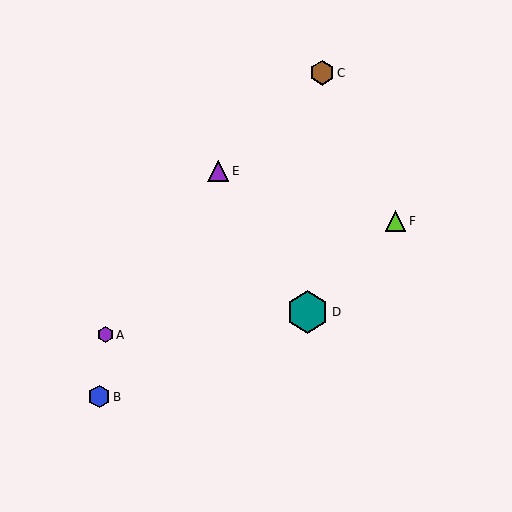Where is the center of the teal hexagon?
The center of the teal hexagon is at (308, 312).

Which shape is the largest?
The teal hexagon (labeled D) is the largest.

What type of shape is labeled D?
Shape D is a teal hexagon.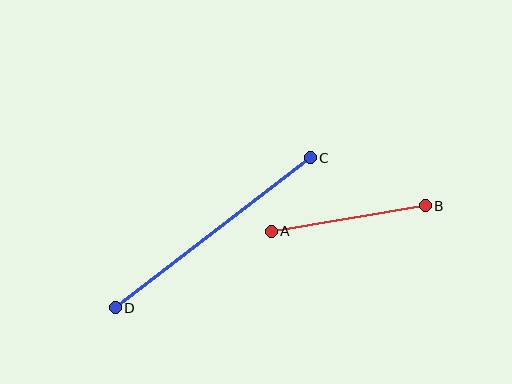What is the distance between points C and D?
The distance is approximately 246 pixels.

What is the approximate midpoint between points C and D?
The midpoint is at approximately (213, 233) pixels.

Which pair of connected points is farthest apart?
Points C and D are farthest apart.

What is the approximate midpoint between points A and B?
The midpoint is at approximately (348, 219) pixels.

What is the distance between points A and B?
The distance is approximately 156 pixels.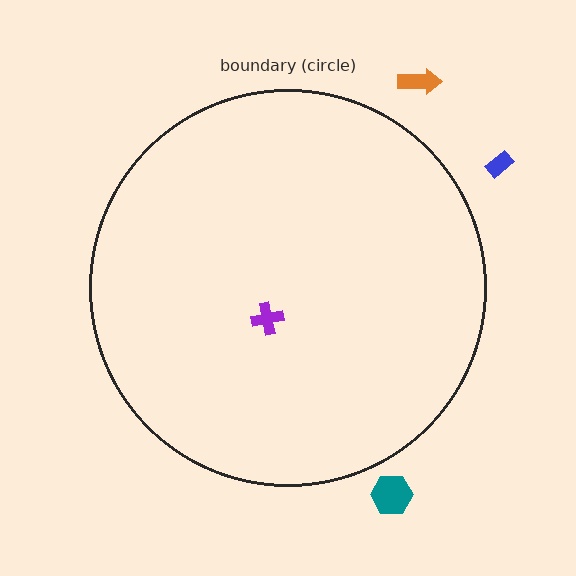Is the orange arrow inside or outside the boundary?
Outside.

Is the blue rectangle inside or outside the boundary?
Outside.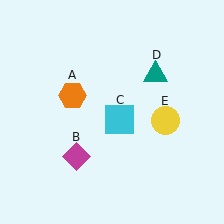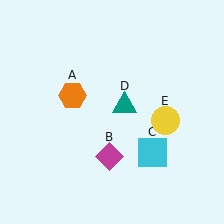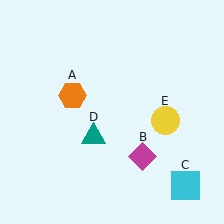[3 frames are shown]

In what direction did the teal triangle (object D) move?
The teal triangle (object D) moved down and to the left.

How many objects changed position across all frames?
3 objects changed position: magenta diamond (object B), cyan square (object C), teal triangle (object D).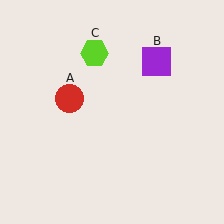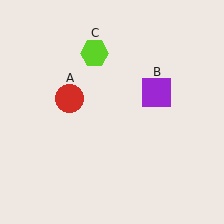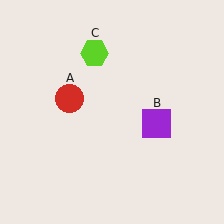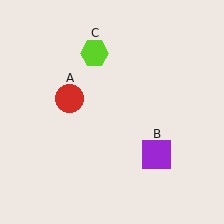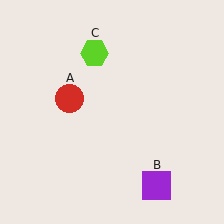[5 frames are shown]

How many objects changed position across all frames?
1 object changed position: purple square (object B).